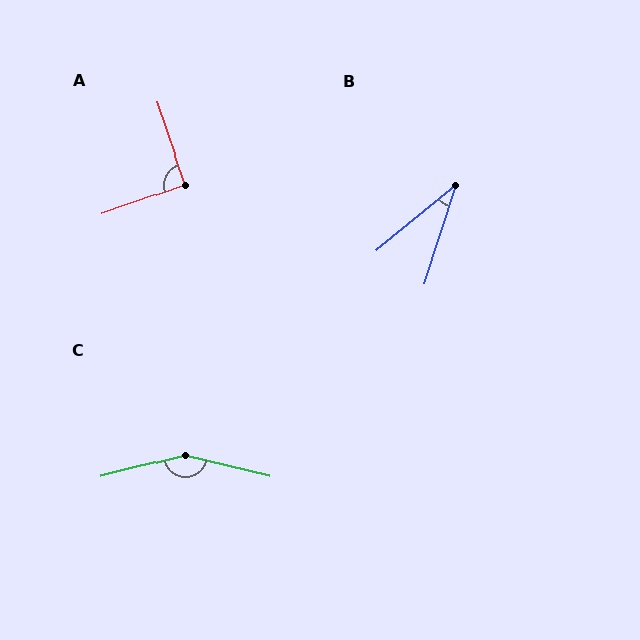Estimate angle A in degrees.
Approximately 91 degrees.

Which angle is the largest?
C, at approximately 152 degrees.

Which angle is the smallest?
B, at approximately 33 degrees.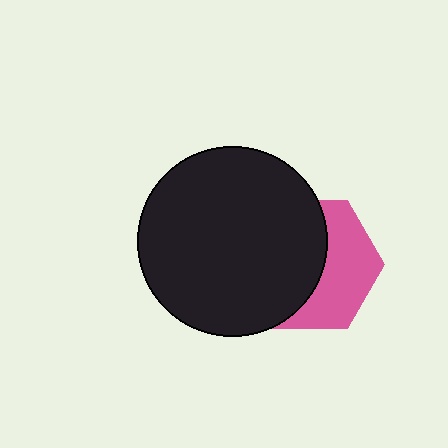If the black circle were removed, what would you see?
You would see the complete pink hexagon.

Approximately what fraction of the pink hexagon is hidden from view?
Roughly 55% of the pink hexagon is hidden behind the black circle.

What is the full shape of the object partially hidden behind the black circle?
The partially hidden object is a pink hexagon.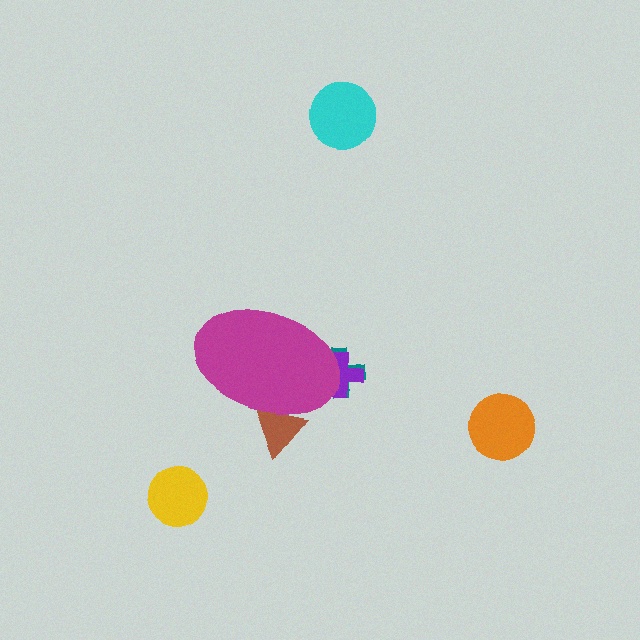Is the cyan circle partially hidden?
No, the cyan circle is fully visible.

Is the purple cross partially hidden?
Yes, the purple cross is partially hidden behind the magenta ellipse.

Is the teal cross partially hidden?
Yes, the teal cross is partially hidden behind the magenta ellipse.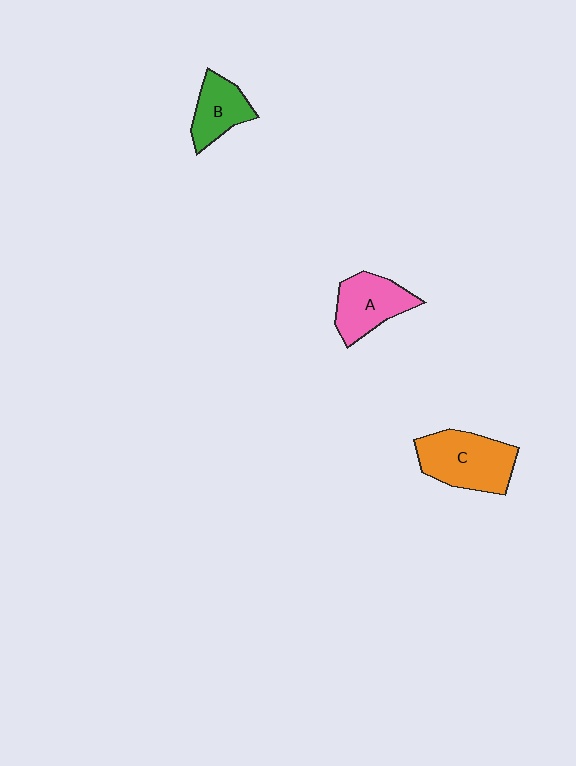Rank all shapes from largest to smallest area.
From largest to smallest: C (orange), A (pink), B (green).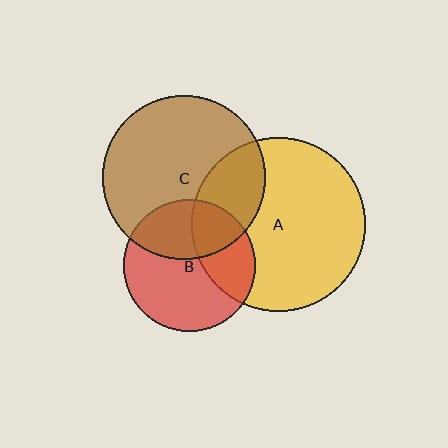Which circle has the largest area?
Circle A (yellow).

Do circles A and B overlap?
Yes.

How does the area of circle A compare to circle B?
Approximately 1.7 times.